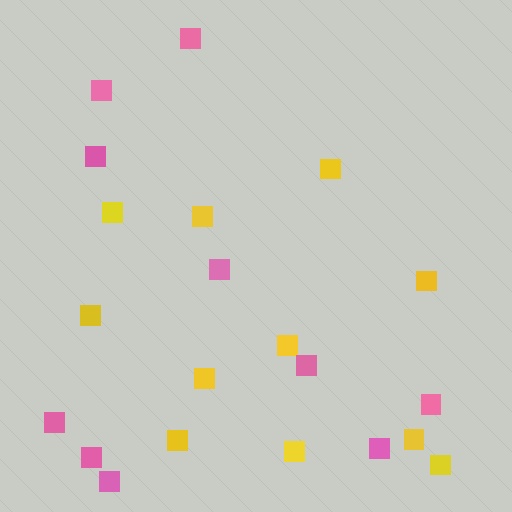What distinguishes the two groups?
There are 2 groups: one group of yellow squares (11) and one group of pink squares (10).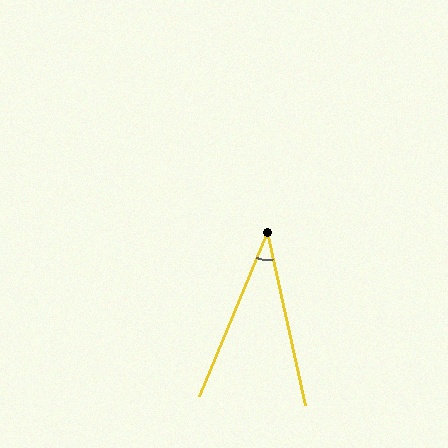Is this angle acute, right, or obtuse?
It is acute.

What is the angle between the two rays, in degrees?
Approximately 35 degrees.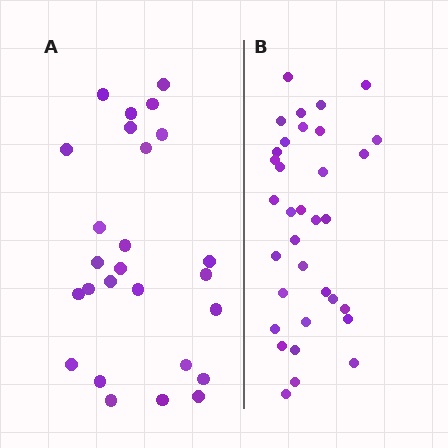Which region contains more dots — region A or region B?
Region B (the right region) has more dots.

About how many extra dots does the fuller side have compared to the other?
Region B has roughly 8 or so more dots than region A.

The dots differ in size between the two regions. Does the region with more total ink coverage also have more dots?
No. Region A has more total ink coverage because its dots are larger, but region B actually contains more individual dots. Total area can be misleading — the number of items is what matters here.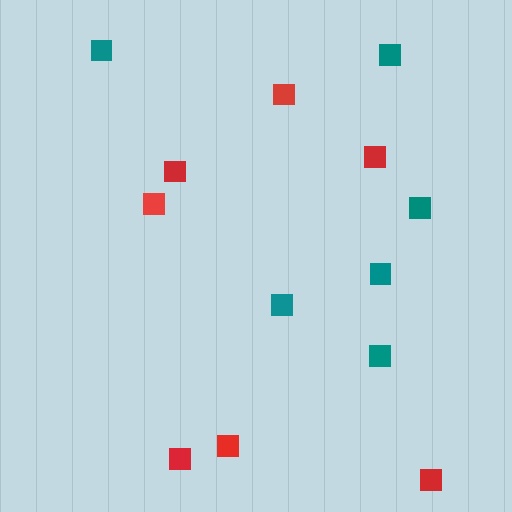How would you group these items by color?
There are 2 groups: one group of red squares (7) and one group of teal squares (6).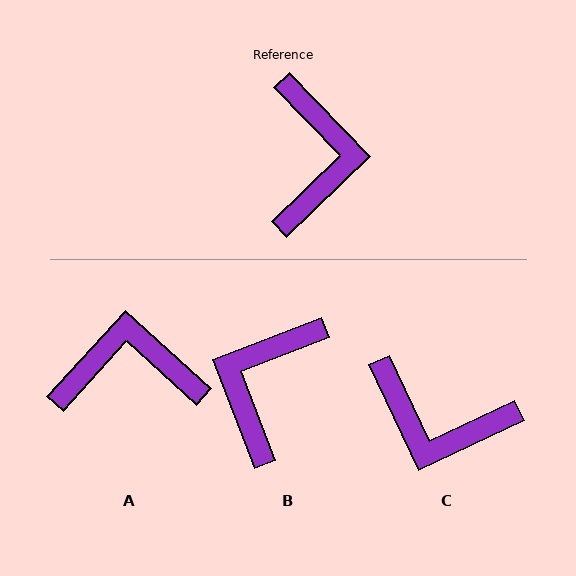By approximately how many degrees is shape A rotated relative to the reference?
Approximately 94 degrees counter-clockwise.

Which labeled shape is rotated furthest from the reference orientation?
B, about 157 degrees away.